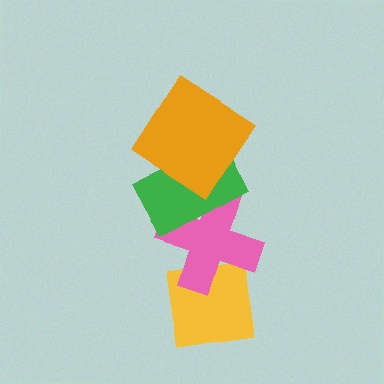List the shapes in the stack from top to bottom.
From top to bottom: the orange diamond, the green rectangle, the pink cross, the yellow square.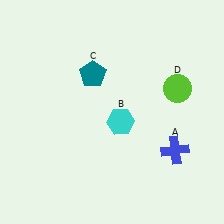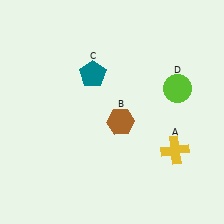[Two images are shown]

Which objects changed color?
A changed from blue to yellow. B changed from cyan to brown.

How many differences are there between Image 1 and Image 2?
There are 2 differences between the two images.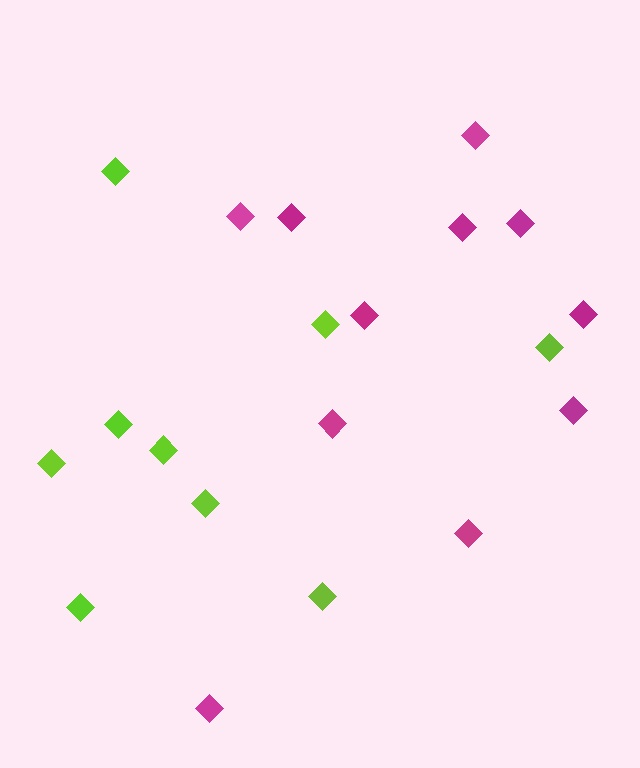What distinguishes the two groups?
There are 2 groups: one group of magenta diamonds (11) and one group of lime diamonds (9).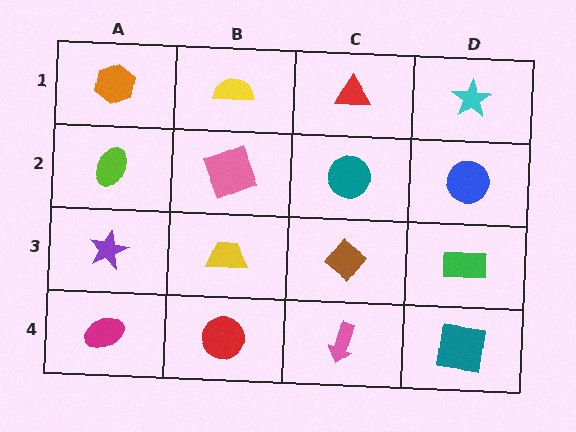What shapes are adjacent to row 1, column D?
A blue circle (row 2, column D), a red triangle (row 1, column C).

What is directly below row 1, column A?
A lime ellipse.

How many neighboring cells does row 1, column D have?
2.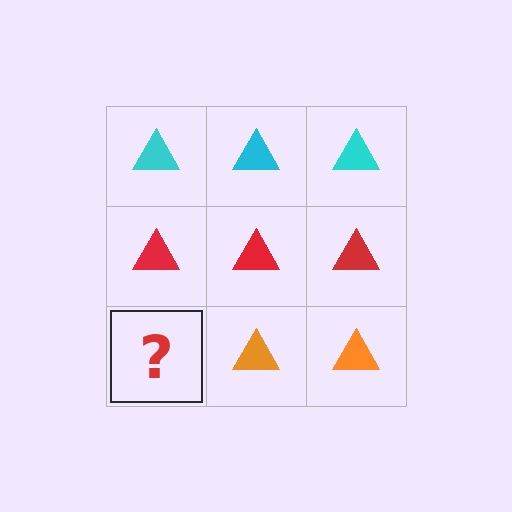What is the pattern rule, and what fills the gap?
The rule is that each row has a consistent color. The gap should be filled with an orange triangle.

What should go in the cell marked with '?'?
The missing cell should contain an orange triangle.